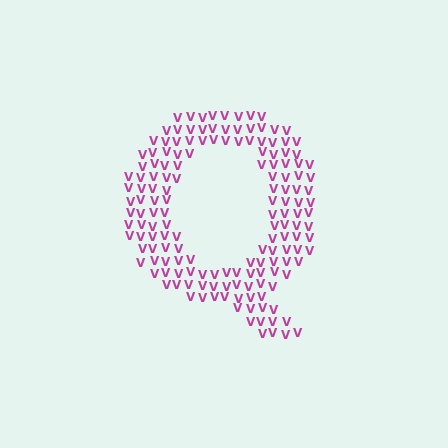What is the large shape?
The large shape is the letter Q.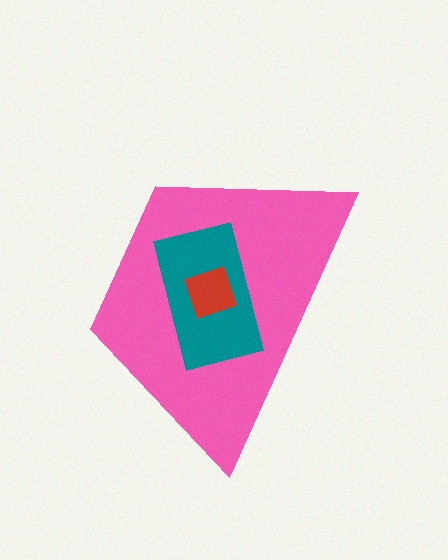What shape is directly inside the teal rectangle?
The red square.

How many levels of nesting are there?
3.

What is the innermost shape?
The red square.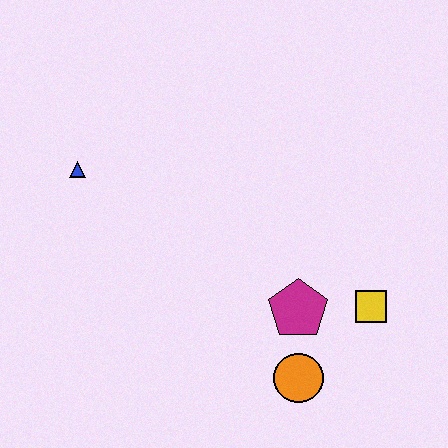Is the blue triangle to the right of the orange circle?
No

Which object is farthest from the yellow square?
The blue triangle is farthest from the yellow square.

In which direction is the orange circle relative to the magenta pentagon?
The orange circle is below the magenta pentagon.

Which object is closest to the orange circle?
The magenta pentagon is closest to the orange circle.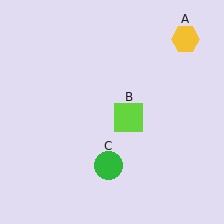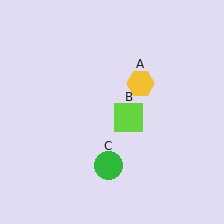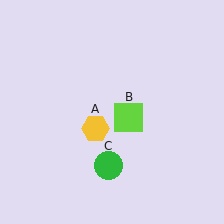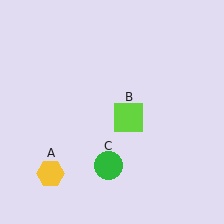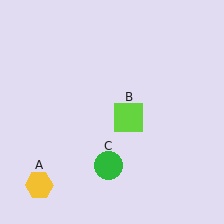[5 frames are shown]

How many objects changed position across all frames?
1 object changed position: yellow hexagon (object A).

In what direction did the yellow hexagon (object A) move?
The yellow hexagon (object A) moved down and to the left.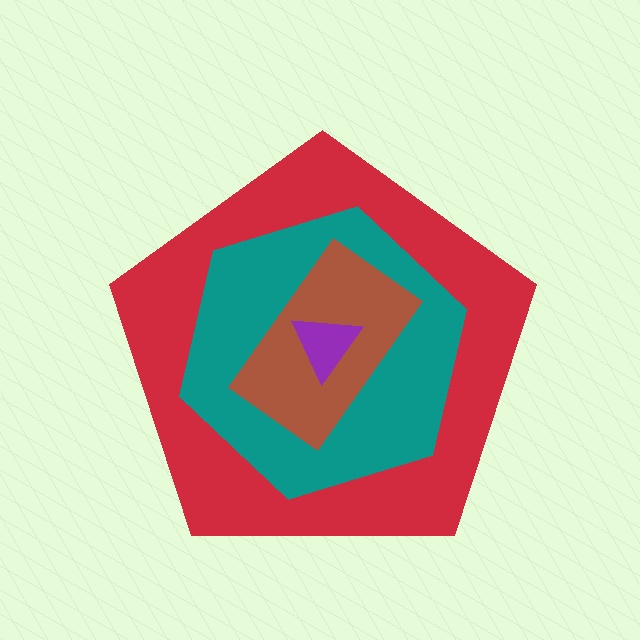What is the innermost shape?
The purple triangle.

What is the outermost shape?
The red pentagon.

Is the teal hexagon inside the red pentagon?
Yes.